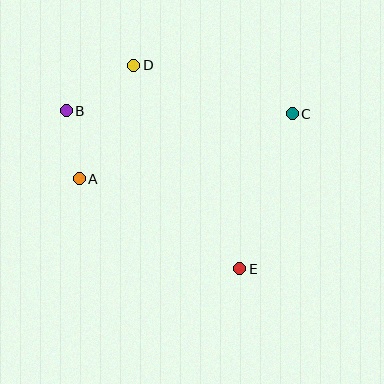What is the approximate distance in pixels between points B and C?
The distance between B and C is approximately 226 pixels.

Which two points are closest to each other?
Points A and B are closest to each other.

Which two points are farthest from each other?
Points B and E are farthest from each other.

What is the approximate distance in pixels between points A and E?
The distance between A and E is approximately 184 pixels.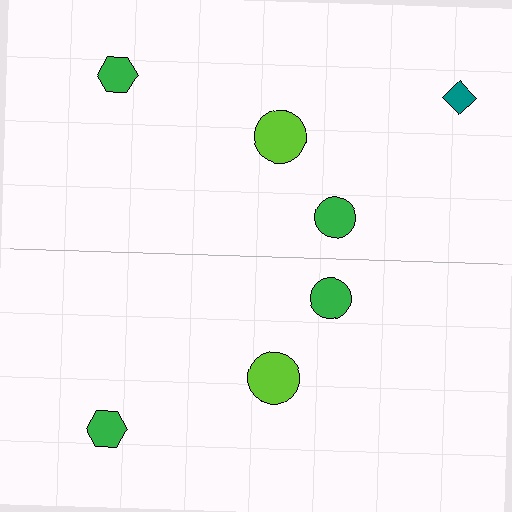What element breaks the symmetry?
A teal diamond is missing from the bottom side.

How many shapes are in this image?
There are 7 shapes in this image.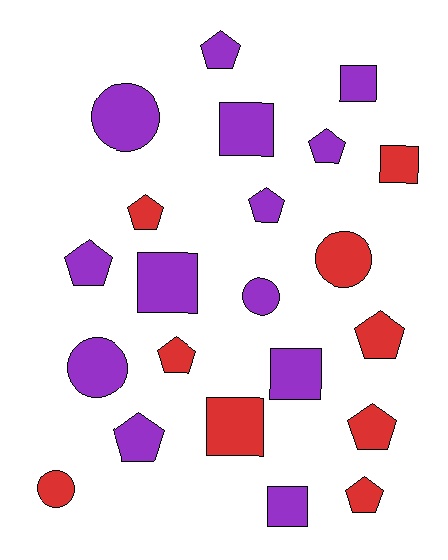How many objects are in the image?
There are 22 objects.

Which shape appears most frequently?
Pentagon, with 10 objects.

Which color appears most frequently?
Purple, with 13 objects.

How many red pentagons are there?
There are 5 red pentagons.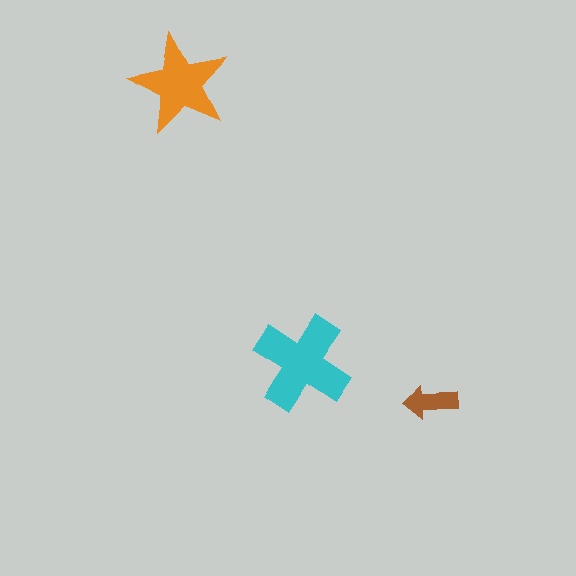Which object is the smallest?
The brown arrow.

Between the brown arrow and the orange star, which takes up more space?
The orange star.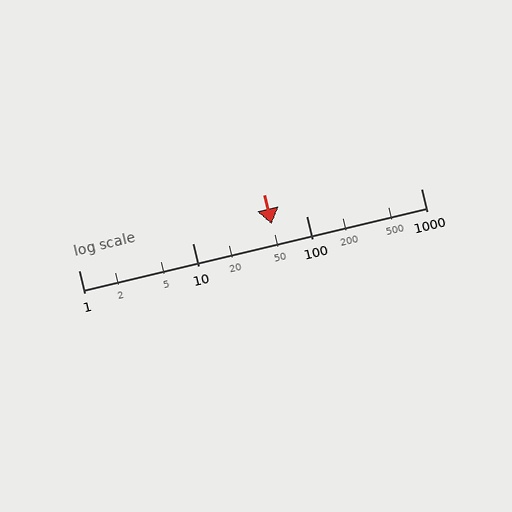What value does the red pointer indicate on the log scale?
The pointer indicates approximately 49.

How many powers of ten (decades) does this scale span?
The scale spans 3 decades, from 1 to 1000.